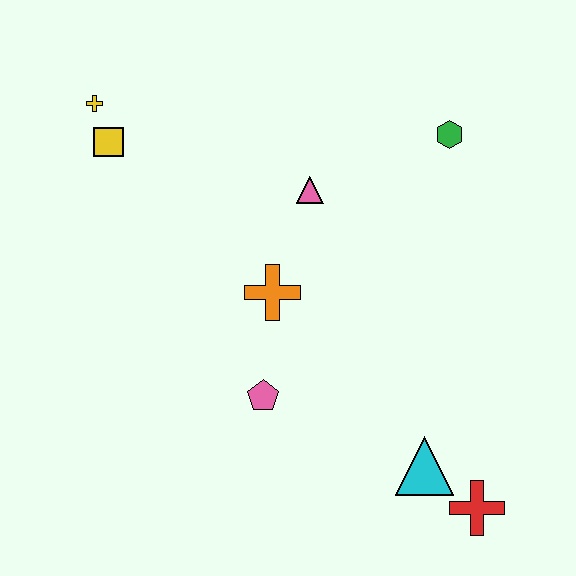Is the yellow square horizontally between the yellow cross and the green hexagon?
Yes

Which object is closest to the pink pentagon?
The orange cross is closest to the pink pentagon.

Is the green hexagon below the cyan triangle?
No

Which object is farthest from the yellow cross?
The red cross is farthest from the yellow cross.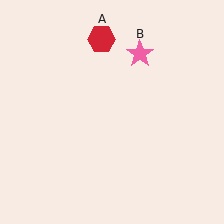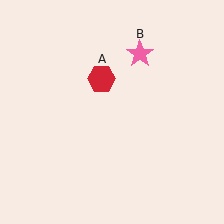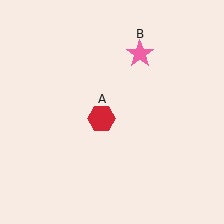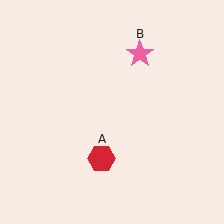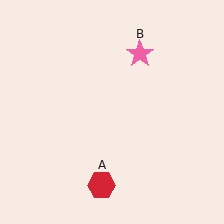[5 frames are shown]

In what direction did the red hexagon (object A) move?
The red hexagon (object A) moved down.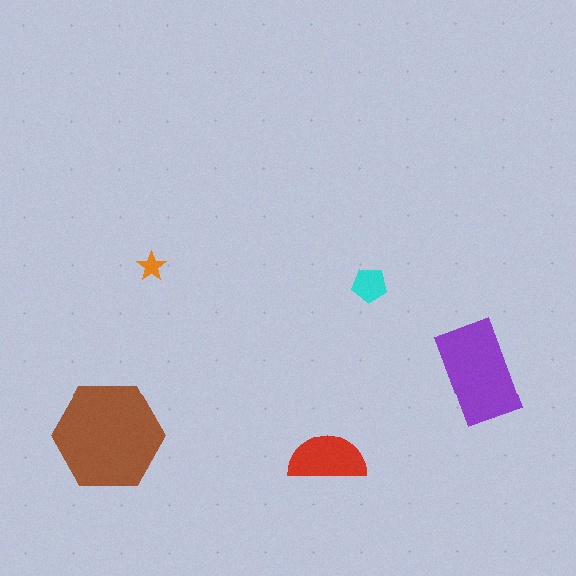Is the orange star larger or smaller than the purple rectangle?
Smaller.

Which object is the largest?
The brown hexagon.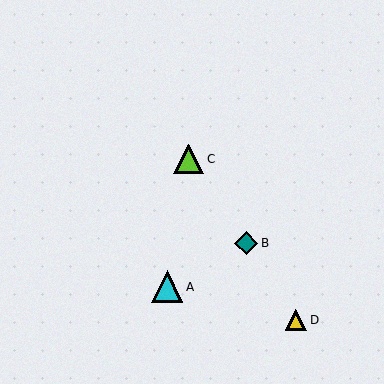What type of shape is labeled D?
Shape D is a yellow triangle.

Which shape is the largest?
The cyan triangle (labeled A) is the largest.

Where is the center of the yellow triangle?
The center of the yellow triangle is at (296, 320).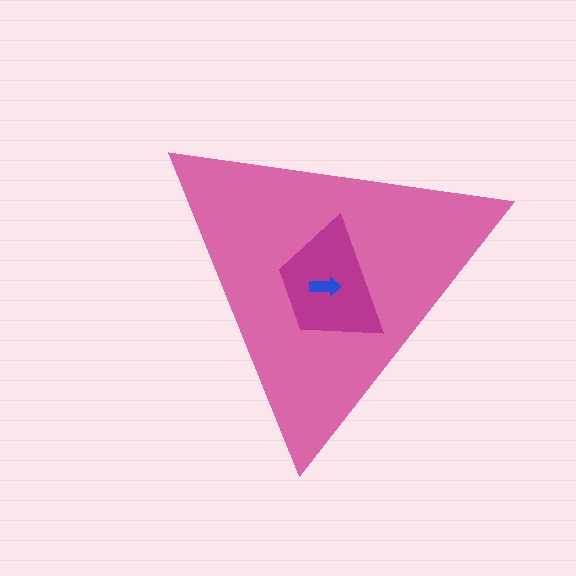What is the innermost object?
The blue arrow.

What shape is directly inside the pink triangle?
The magenta trapezoid.